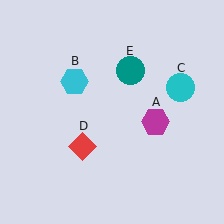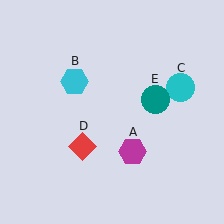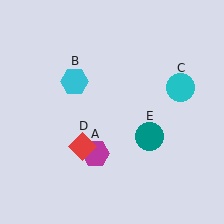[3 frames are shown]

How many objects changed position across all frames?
2 objects changed position: magenta hexagon (object A), teal circle (object E).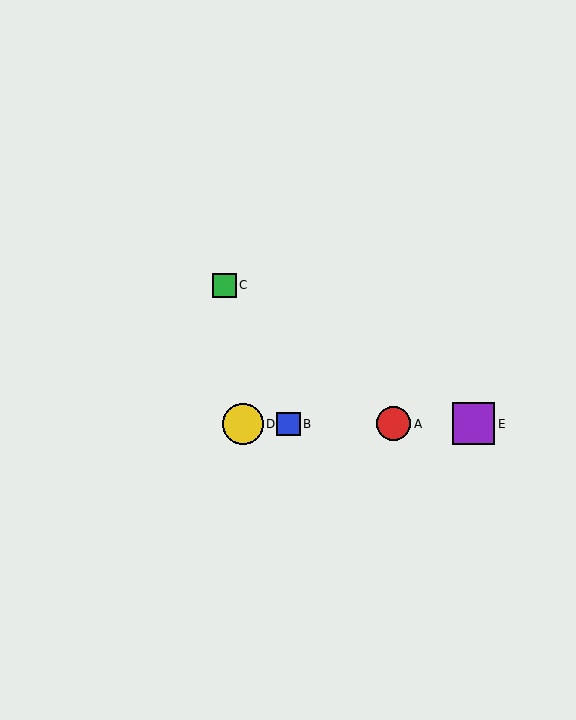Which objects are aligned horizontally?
Objects A, B, D, E are aligned horizontally.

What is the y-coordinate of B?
Object B is at y≈424.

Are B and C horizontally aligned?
No, B is at y≈424 and C is at y≈285.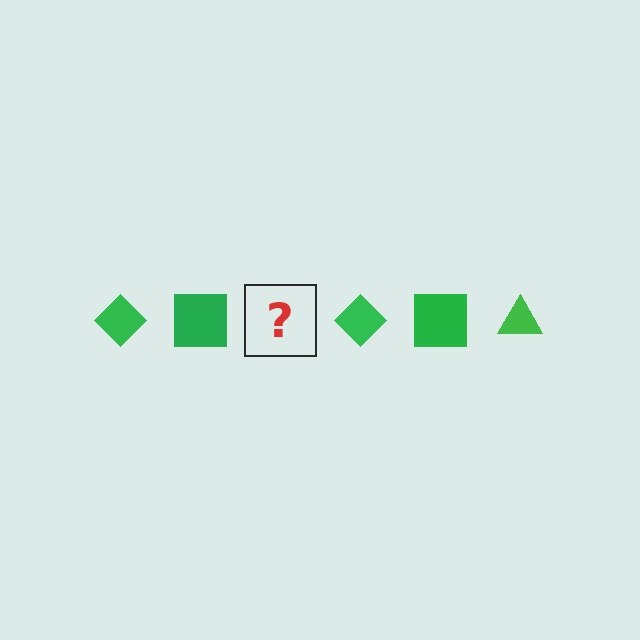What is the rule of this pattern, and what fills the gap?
The rule is that the pattern cycles through diamond, square, triangle shapes in green. The gap should be filled with a green triangle.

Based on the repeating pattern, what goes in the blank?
The blank should be a green triangle.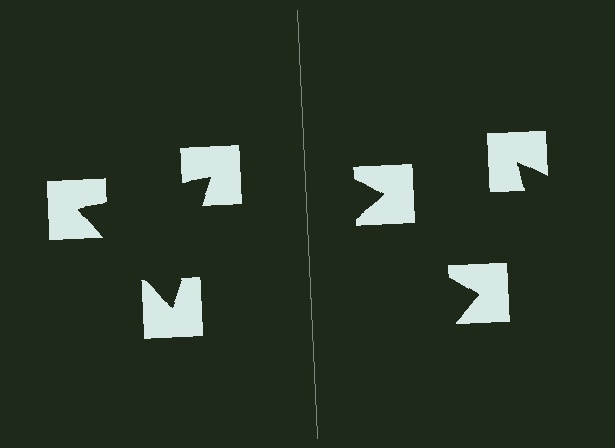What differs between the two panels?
The notched squares are positioned identically on both sides; only the wedge orientations differ. On the left they align to a triangle; on the right they are misaligned.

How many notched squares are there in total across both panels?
6 — 3 on each side.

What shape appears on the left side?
An illusory triangle.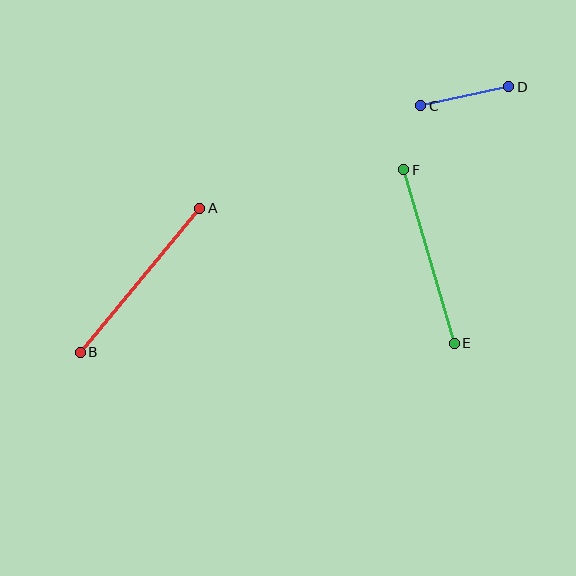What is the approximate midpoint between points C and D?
The midpoint is at approximately (465, 96) pixels.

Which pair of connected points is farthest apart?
Points A and B are farthest apart.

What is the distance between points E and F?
The distance is approximately 181 pixels.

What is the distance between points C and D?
The distance is approximately 90 pixels.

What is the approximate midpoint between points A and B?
The midpoint is at approximately (140, 280) pixels.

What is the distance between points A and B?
The distance is approximately 187 pixels.